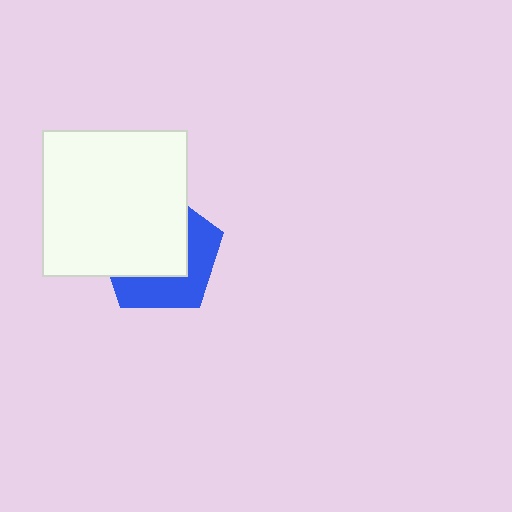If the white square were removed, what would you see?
You would see the complete blue pentagon.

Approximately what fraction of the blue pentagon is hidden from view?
Roughly 59% of the blue pentagon is hidden behind the white square.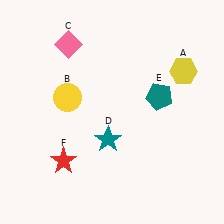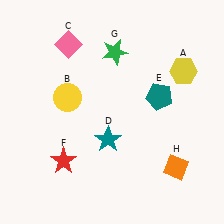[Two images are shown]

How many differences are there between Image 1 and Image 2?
There are 2 differences between the two images.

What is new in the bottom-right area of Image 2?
An orange diamond (H) was added in the bottom-right area of Image 2.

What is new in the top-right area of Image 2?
A green star (G) was added in the top-right area of Image 2.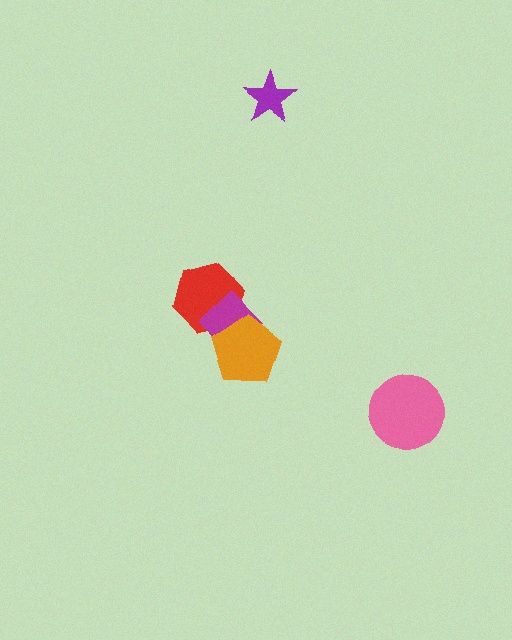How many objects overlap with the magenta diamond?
2 objects overlap with the magenta diamond.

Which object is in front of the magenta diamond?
The orange pentagon is in front of the magenta diamond.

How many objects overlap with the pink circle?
0 objects overlap with the pink circle.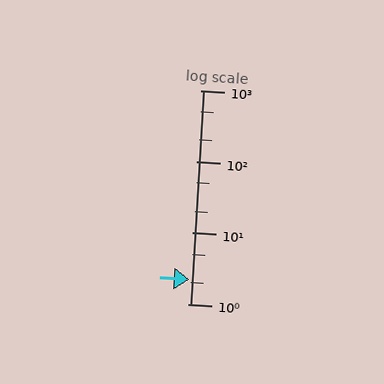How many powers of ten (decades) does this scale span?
The scale spans 3 decades, from 1 to 1000.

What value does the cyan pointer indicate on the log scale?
The pointer indicates approximately 2.2.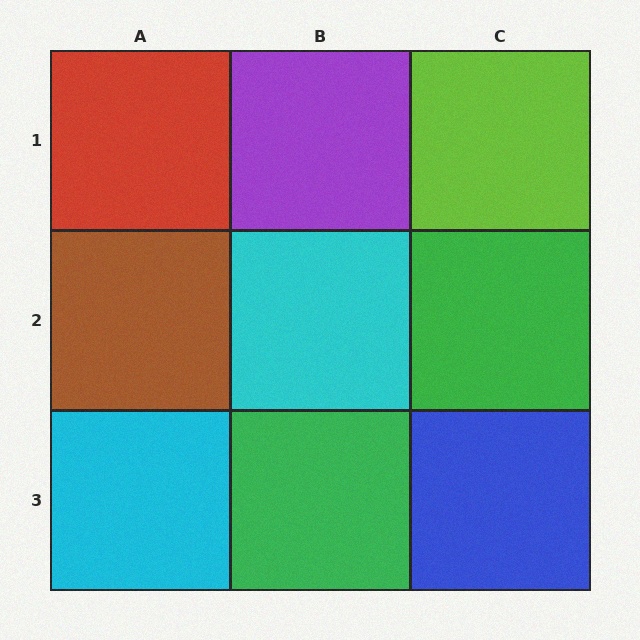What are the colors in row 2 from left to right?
Brown, cyan, green.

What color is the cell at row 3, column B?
Green.